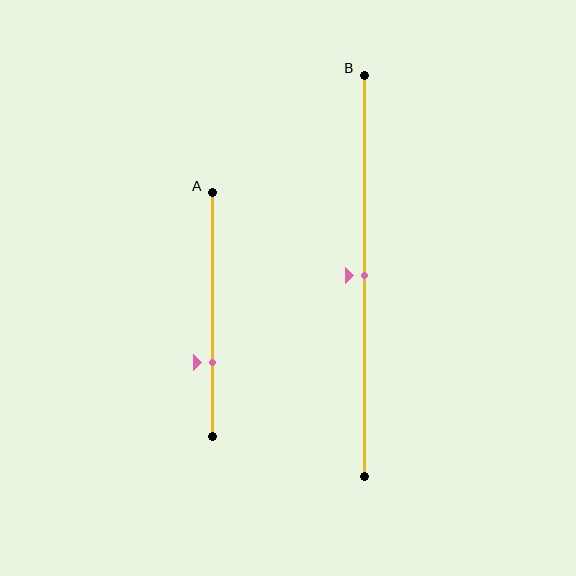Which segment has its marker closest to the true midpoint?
Segment B has its marker closest to the true midpoint.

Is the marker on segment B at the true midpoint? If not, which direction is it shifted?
Yes, the marker on segment B is at the true midpoint.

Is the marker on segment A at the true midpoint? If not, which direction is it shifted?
No, the marker on segment A is shifted downward by about 20% of the segment length.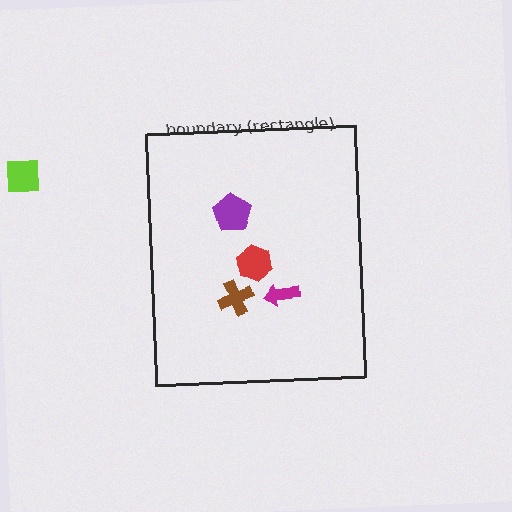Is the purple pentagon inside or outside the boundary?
Inside.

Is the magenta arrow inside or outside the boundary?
Inside.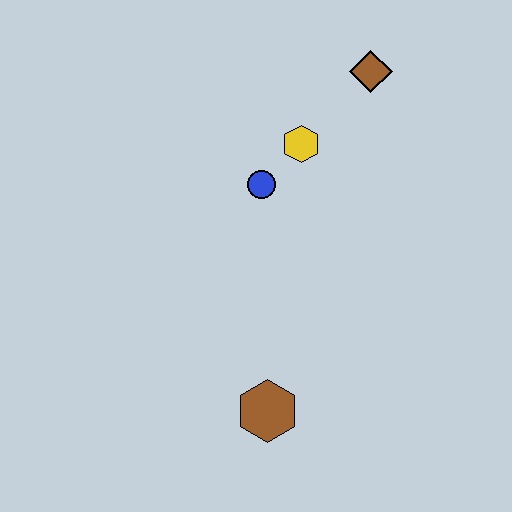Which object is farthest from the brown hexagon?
The brown diamond is farthest from the brown hexagon.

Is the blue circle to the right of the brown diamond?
No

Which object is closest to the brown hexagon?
The blue circle is closest to the brown hexagon.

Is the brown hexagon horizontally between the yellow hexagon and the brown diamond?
No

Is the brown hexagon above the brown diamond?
No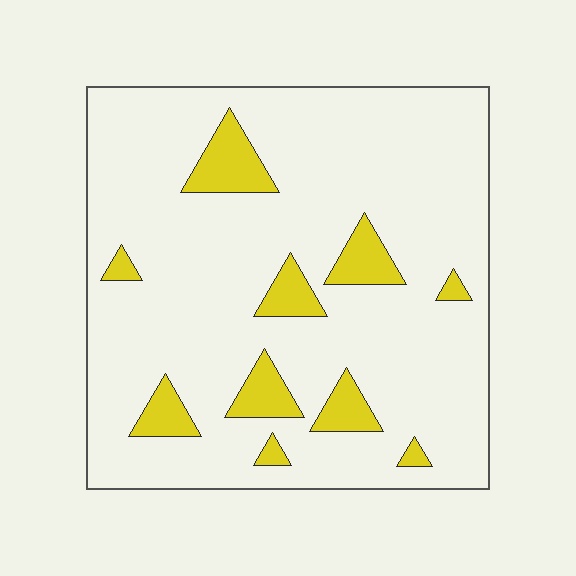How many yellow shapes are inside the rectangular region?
10.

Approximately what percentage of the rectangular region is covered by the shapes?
Approximately 10%.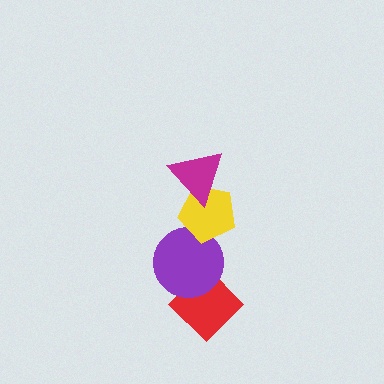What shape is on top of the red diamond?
The purple circle is on top of the red diamond.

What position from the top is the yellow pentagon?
The yellow pentagon is 2nd from the top.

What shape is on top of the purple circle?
The yellow pentagon is on top of the purple circle.